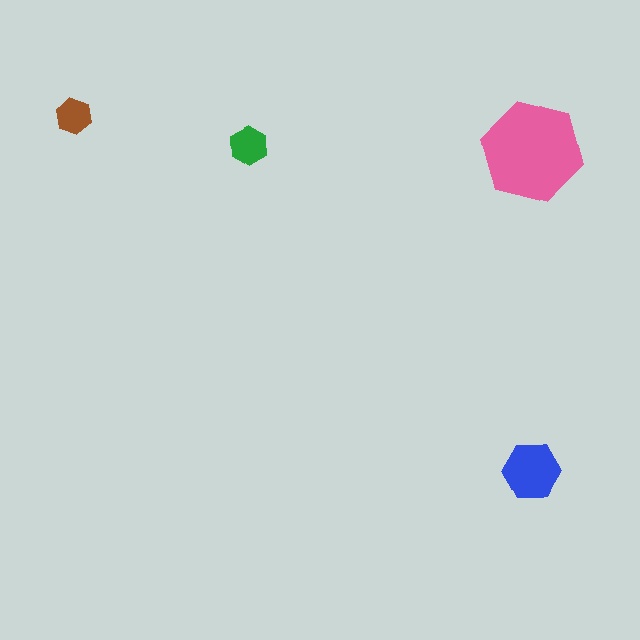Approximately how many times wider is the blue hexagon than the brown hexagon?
About 1.5 times wider.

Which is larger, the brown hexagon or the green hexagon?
The green one.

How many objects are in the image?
There are 4 objects in the image.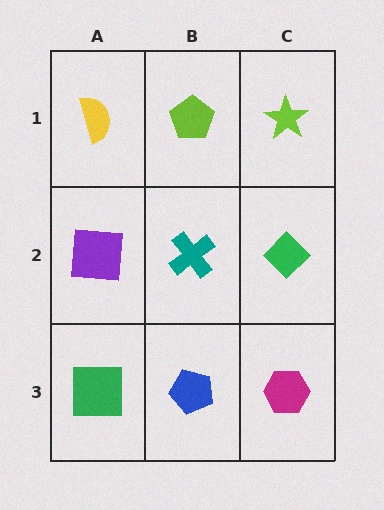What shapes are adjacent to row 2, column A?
A yellow semicircle (row 1, column A), a green square (row 3, column A), a teal cross (row 2, column B).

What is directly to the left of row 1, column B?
A yellow semicircle.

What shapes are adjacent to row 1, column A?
A purple square (row 2, column A), a lime pentagon (row 1, column B).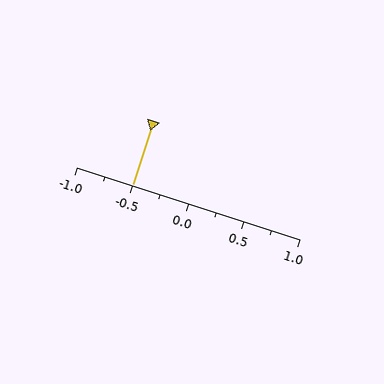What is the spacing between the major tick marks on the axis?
The major ticks are spaced 0.5 apart.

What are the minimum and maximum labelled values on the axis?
The axis runs from -1.0 to 1.0.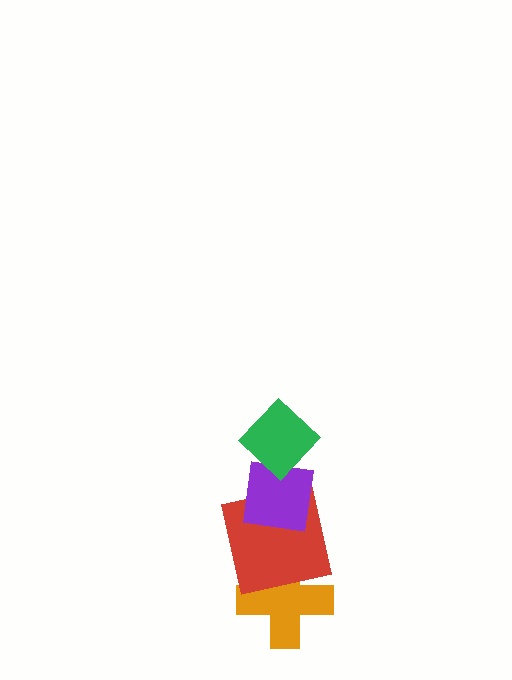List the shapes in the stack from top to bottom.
From top to bottom: the green diamond, the purple square, the red square, the orange cross.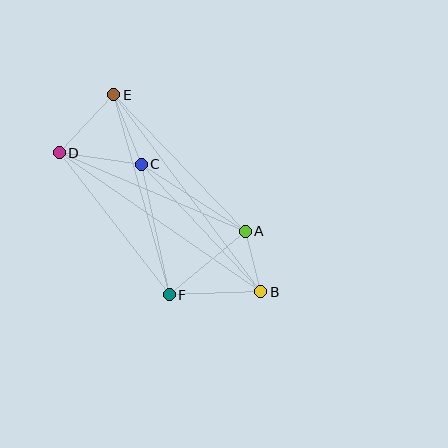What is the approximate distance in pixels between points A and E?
The distance between A and E is approximately 190 pixels.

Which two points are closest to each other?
Points A and B are closest to each other.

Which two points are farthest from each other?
Points B and E are farthest from each other.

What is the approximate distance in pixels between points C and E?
The distance between C and E is approximately 75 pixels.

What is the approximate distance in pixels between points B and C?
The distance between B and C is approximately 175 pixels.